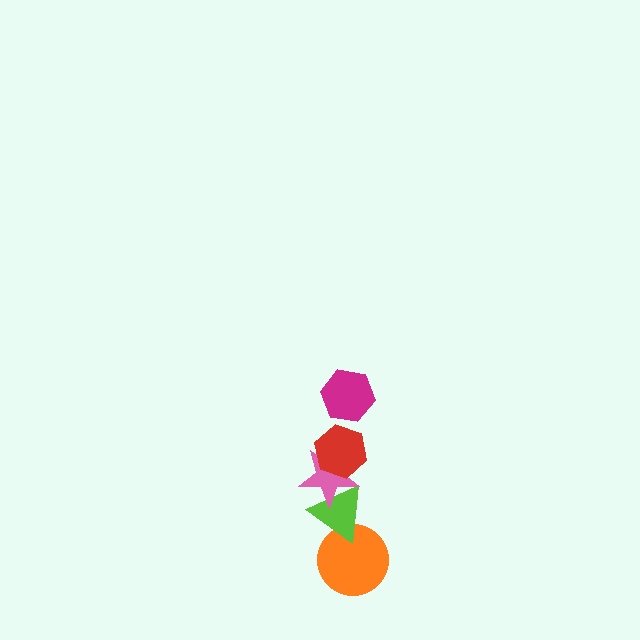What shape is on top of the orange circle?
The lime triangle is on top of the orange circle.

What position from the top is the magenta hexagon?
The magenta hexagon is 1st from the top.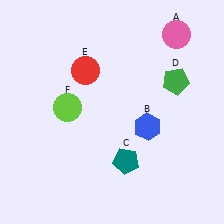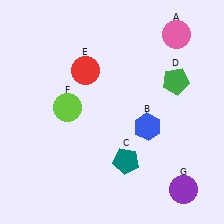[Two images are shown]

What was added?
A purple circle (G) was added in Image 2.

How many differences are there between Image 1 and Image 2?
There is 1 difference between the two images.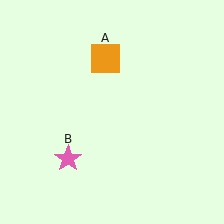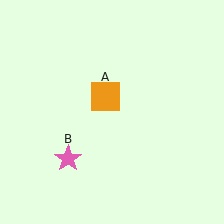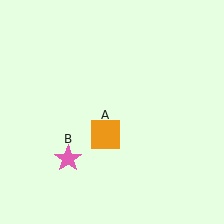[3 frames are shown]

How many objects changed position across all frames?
1 object changed position: orange square (object A).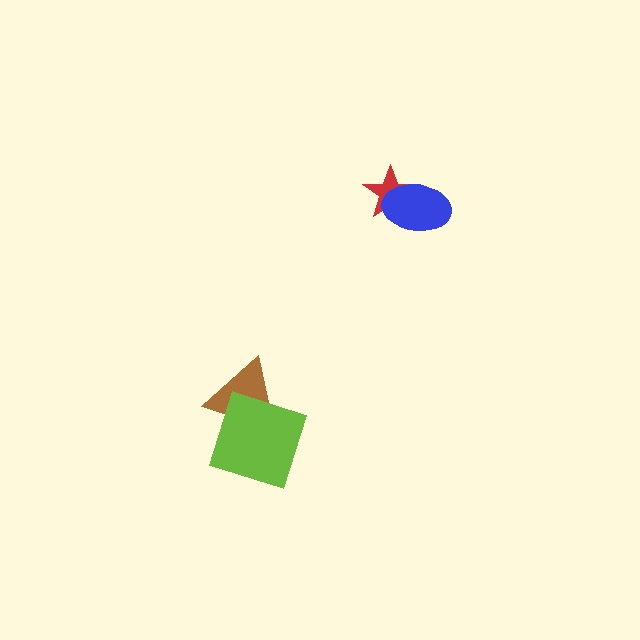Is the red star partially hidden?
Yes, it is partially covered by another shape.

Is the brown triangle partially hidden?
Yes, it is partially covered by another shape.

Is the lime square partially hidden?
No, no other shape covers it.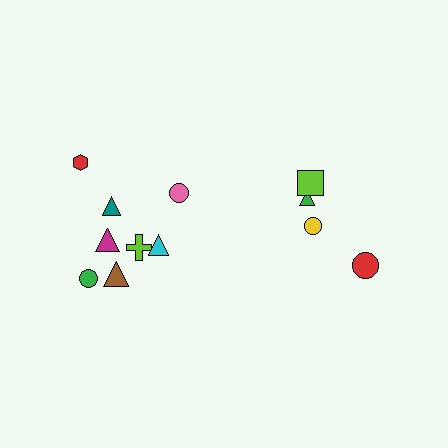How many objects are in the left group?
There are 8 objects.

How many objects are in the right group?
There are 4 objects.